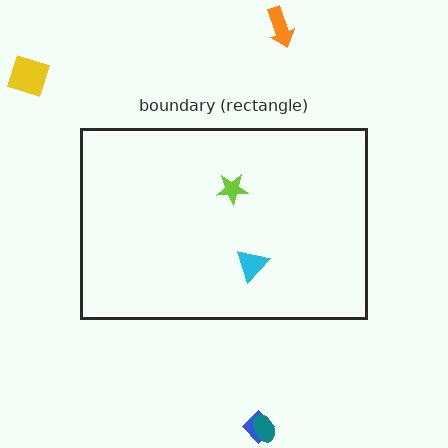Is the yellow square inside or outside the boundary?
Outside.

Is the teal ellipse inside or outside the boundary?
Outside.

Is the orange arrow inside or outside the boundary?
Outside.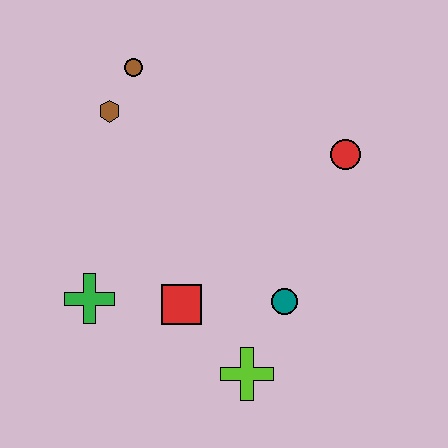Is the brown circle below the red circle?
No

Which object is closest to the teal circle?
The lime cross is closest to the teal circle.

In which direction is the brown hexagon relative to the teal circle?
The brown hexagon is above the teal circle.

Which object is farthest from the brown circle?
The lime cross is farthest from the brown circle.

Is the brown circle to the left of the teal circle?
Yes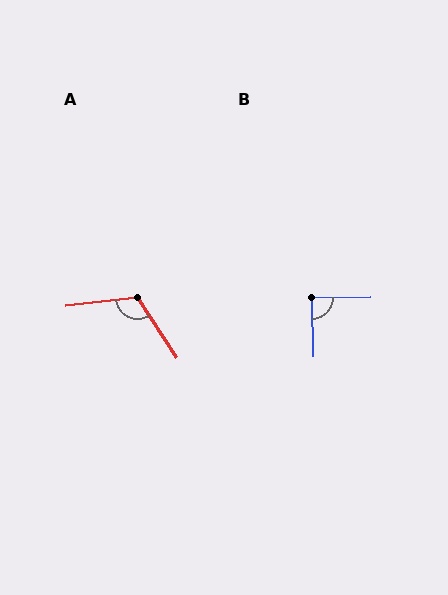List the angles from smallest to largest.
B (89°), A (117°).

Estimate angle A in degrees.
Approximately 117 degrees.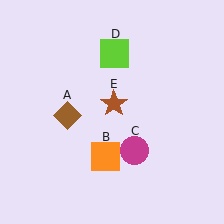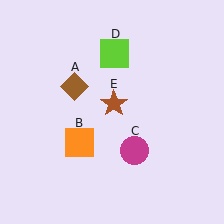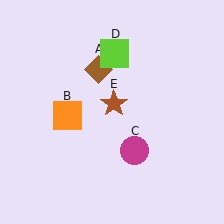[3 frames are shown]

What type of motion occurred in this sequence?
The brown diamond (object A), orange square (object B) rotated clockwise around the center of the scene.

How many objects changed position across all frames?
2 objects changed position: brown diamond (object A), orange square (object B).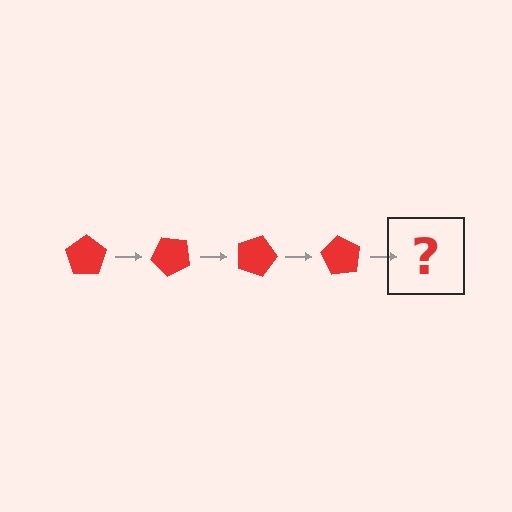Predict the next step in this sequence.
The next step is a red pentagon rotated 180 degrees.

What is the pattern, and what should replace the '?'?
The pattern is that the pentagon rotates 45 degrees each step. The '?' should be a red pentagon rotated 180 degrees.